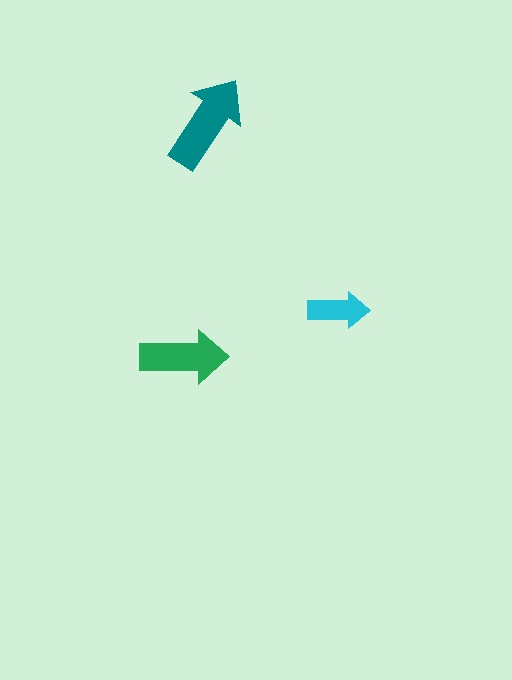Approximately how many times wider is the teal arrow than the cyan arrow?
About 1.5 times wider.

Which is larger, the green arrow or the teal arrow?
The teal one.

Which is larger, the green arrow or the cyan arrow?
The green one.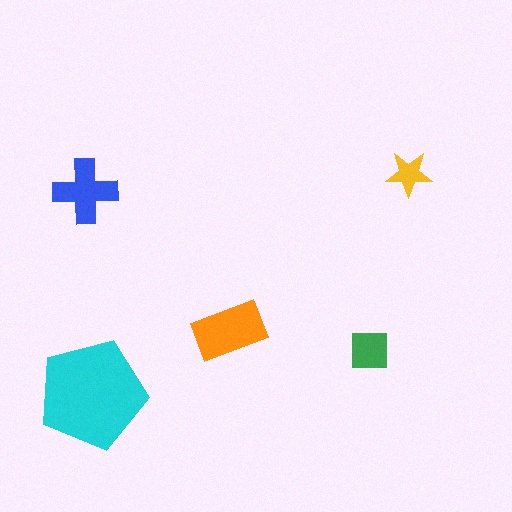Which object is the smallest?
The yellow star.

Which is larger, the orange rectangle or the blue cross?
The orange rectangle.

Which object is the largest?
The cyan pentagon.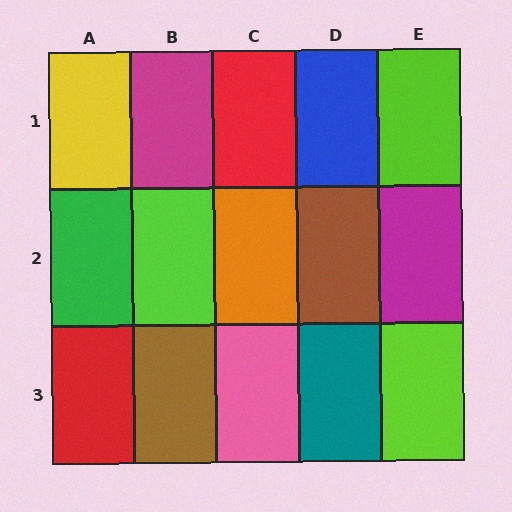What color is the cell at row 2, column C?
Orange.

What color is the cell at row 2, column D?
Brown.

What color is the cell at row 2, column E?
Magenta.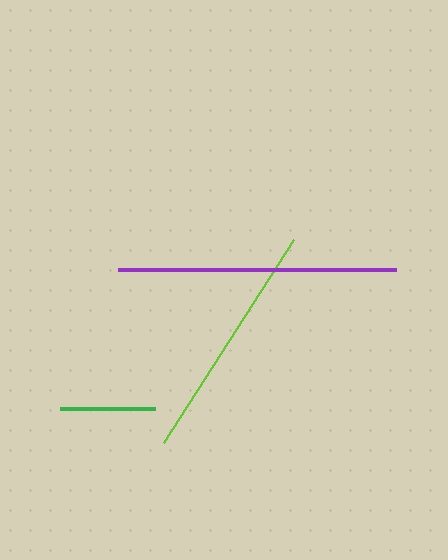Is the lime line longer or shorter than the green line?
The lime line is longer than the green line.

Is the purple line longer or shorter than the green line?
The purple line is longer than the green line.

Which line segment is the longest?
The purple line is the longest at approximately 278 pixels.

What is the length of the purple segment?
The purple segment is approximately 278 pixels long.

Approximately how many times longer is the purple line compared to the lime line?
The purple line is approximately 1.2 times the length of the lime line.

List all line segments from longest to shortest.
From longest to shortest: purple, lime, green.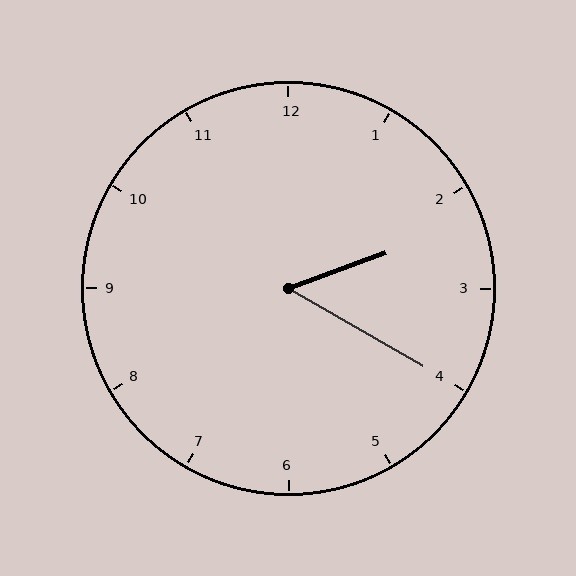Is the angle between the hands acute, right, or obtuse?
It is acute.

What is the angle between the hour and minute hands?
Approximately 50 degrees.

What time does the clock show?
2:20.